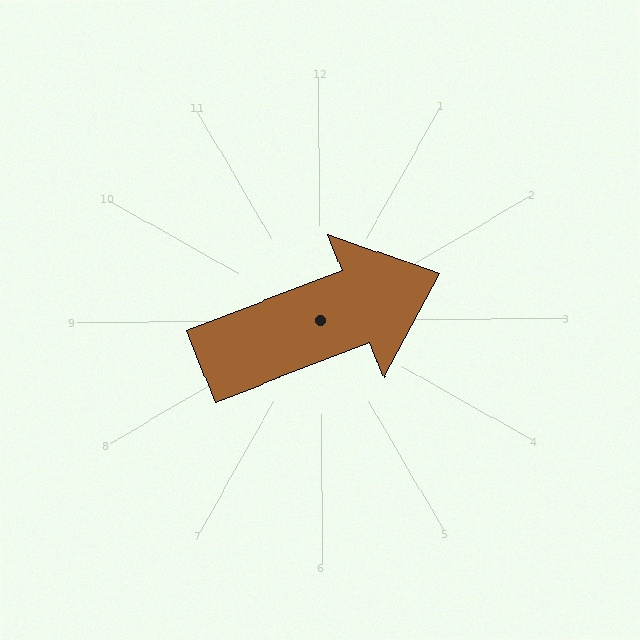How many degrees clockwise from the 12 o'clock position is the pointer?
Approximately 69 degrees.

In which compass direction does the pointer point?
East.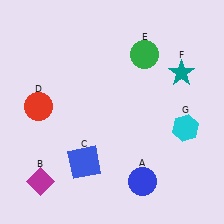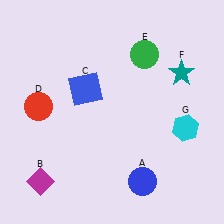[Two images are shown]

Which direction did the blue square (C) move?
The blue square (C) moved up.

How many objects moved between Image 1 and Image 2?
1 object moved between the two images.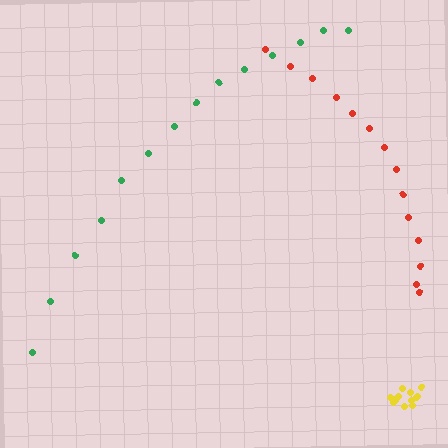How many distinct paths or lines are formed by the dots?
There are 3 distinct paths.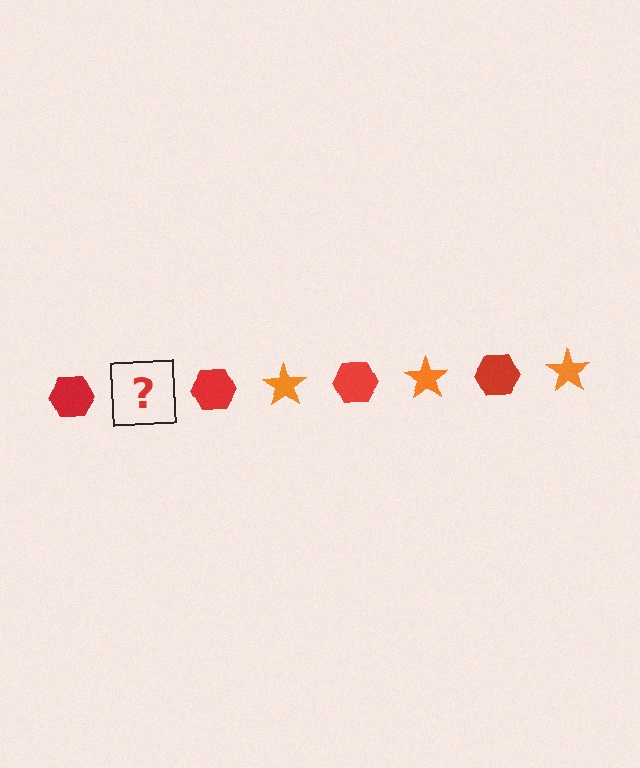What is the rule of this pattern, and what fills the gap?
The rule is that the pattern alternates between red hexagon and orange star. The gap should be filled with an orange star.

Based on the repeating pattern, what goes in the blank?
The blank should be an orange star.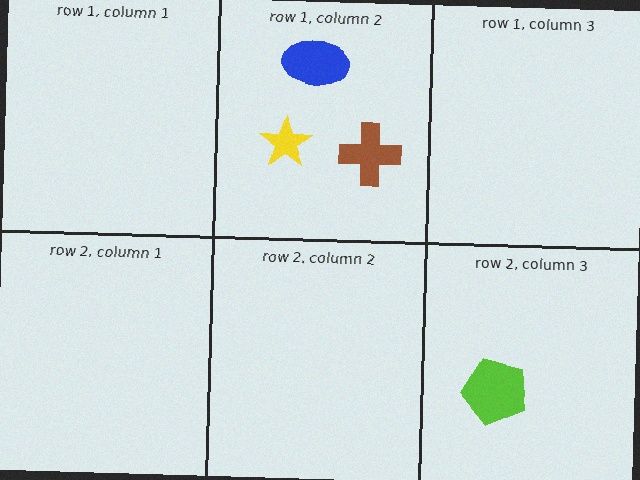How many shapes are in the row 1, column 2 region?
3.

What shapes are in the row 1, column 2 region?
The yellow star, the blue ellipse, the brown cross.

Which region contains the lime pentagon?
The row 2, column 3 region.